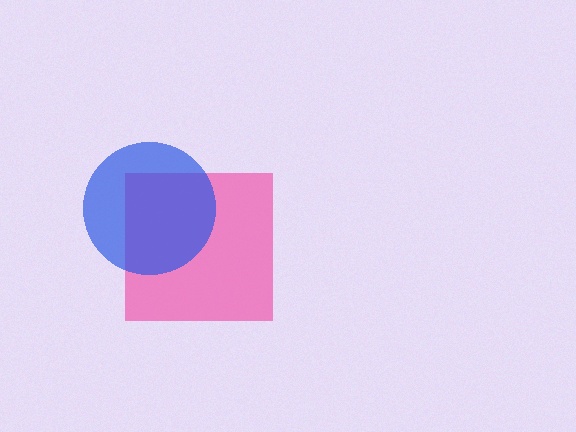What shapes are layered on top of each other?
The layered shapes are: a pink square, a blue circle.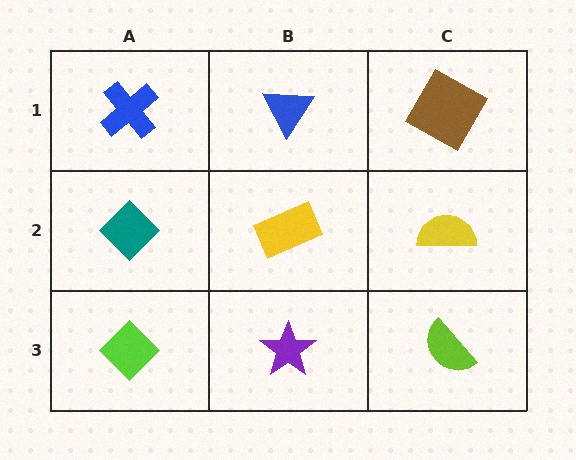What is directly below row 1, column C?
A yellow semicircle.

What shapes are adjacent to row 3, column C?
A yellow semicircle (row 2, column C), a purple star (row 3, column B).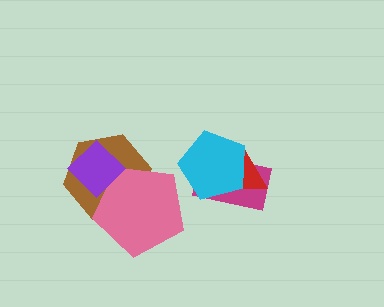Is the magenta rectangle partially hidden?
Yes, it is partially covered by another shape.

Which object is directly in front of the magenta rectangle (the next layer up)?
The red triangle is directly in front of the magenta rectangle.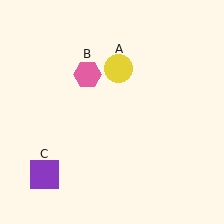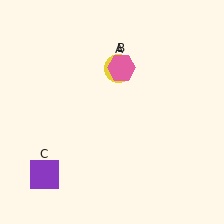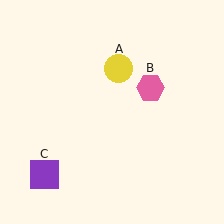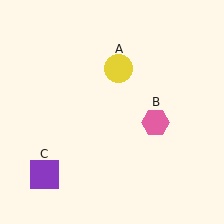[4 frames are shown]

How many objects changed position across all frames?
1 object changed position: pink hexagon (object B).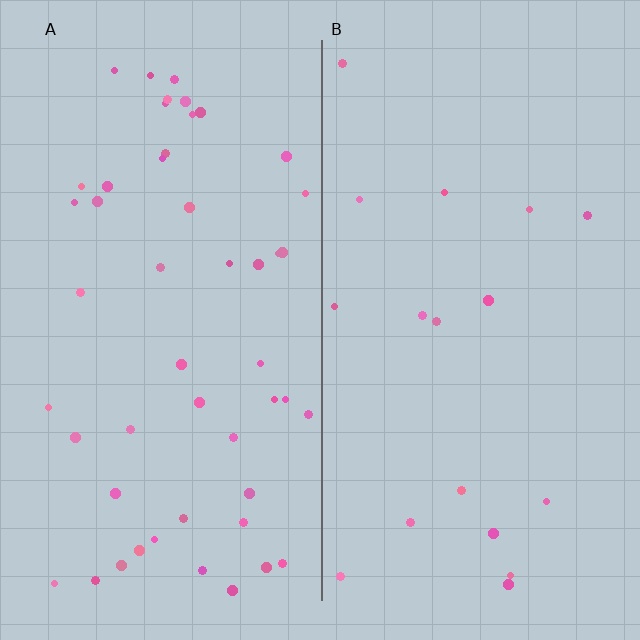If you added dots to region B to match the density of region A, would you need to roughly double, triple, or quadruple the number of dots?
Approximately triple.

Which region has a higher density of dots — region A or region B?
A (the left).